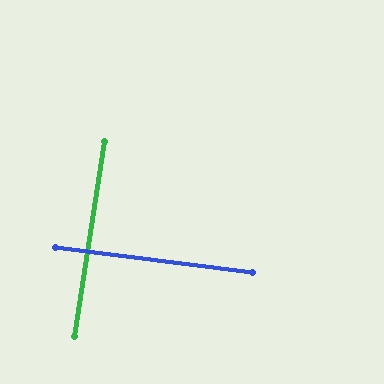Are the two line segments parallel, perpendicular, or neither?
Perpendicular — they meet at approximately 88°.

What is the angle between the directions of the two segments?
Approximately 88 degrees.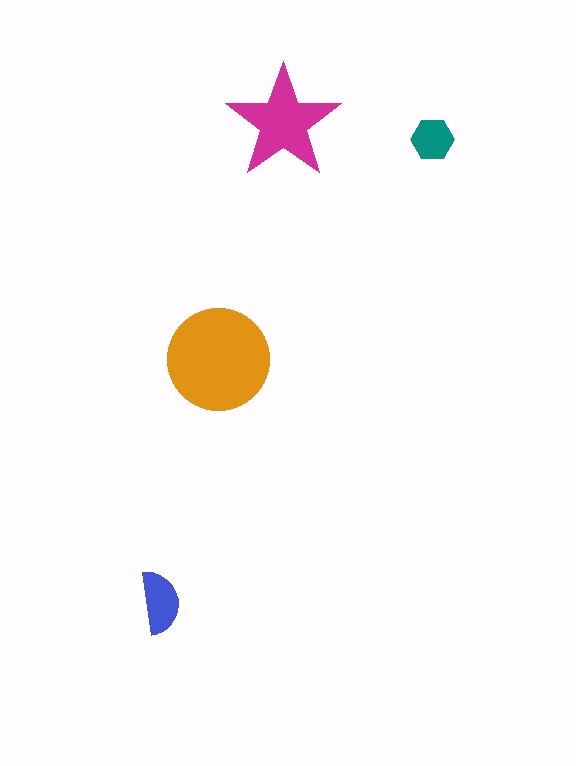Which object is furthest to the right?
The teal hexagon is rightmost.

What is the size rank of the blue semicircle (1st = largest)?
3rd.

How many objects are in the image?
There are 4 objects in the image.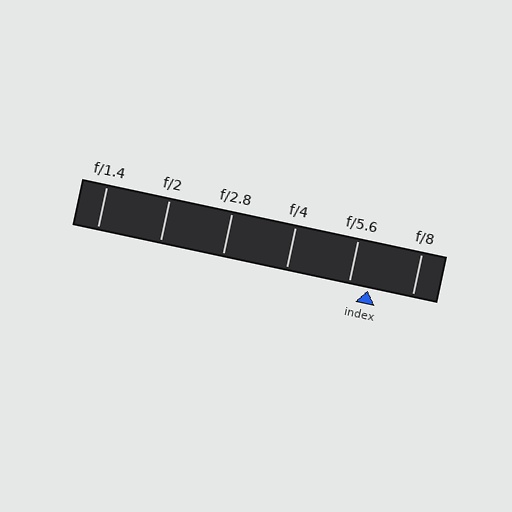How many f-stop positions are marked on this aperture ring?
There are 6 f-stop positions marked.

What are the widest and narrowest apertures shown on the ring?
The widest aperture shown is f/1.4 and the narrowest is f/8.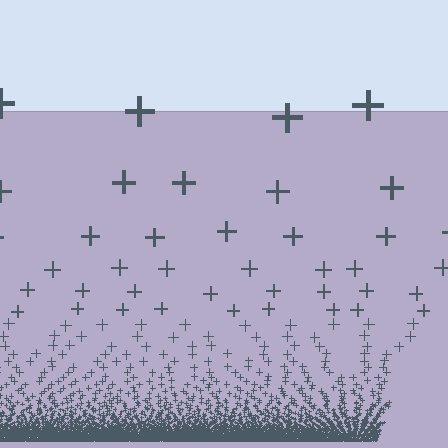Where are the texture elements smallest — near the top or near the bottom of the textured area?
Near the bottom.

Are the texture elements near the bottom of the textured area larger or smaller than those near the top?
Smaller. The gradient is inverted — elements near the bottom are smaller and denser.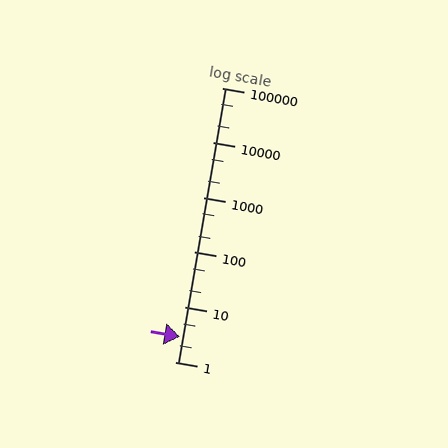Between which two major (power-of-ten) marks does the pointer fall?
The pointer is between 1 and 10.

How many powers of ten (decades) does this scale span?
The scale spans 5 decades, from 1 to 100000.